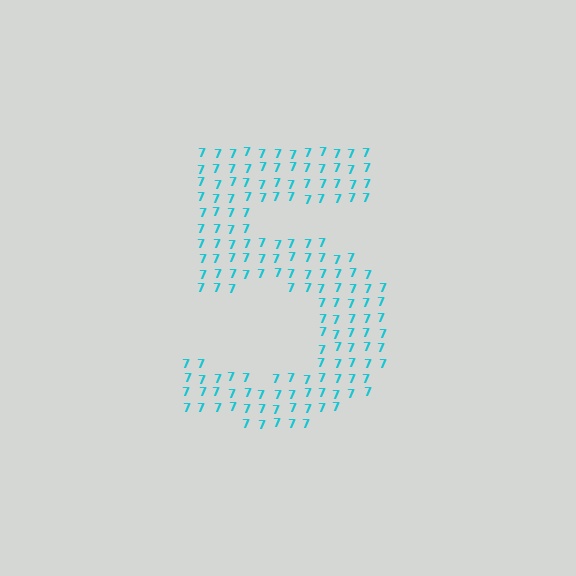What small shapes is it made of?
It is made of small digit 7's.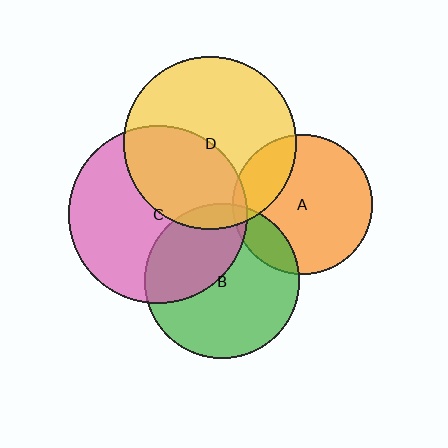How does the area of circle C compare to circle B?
Approximately 1.3 times.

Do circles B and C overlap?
Yes.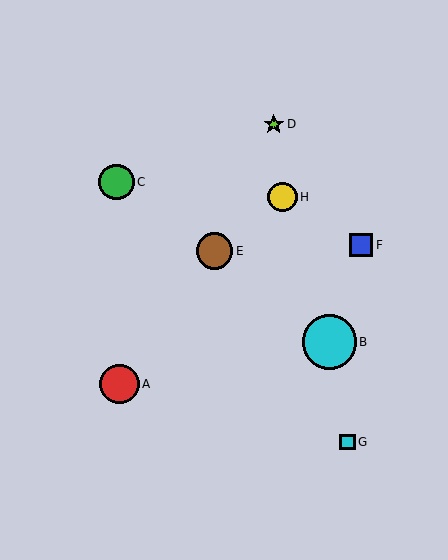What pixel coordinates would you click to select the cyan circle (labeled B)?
Click at (329, 342) to select the cyan circle B.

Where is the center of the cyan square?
The center of the cyan square is at (348, 442).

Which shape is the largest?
The cyan circle (labeled B) is the largest.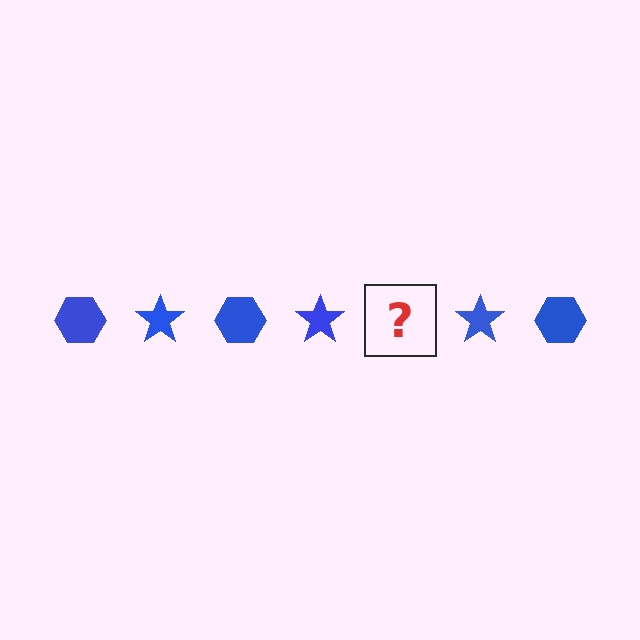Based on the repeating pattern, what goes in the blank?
The blank should be a blue hexagon.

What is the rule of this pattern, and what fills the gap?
The rule is that the pattern cycles through hexagon, star shapes in blue. The gap should be filled with a blue hexagon.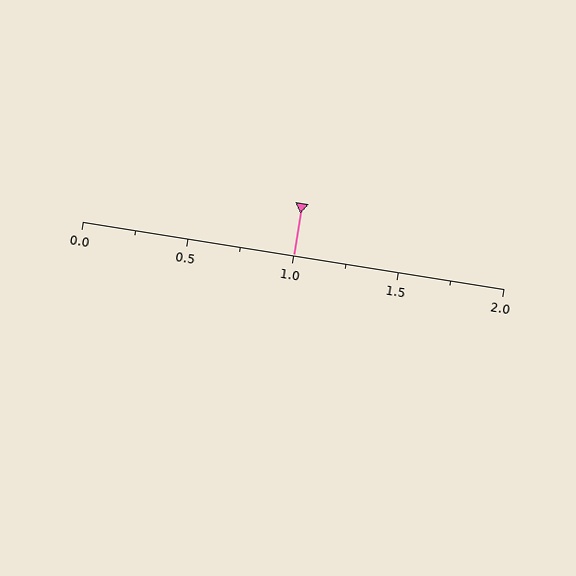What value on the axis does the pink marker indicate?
The marker indicates approximately 1.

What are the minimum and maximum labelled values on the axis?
The axis runs from 0.0 to 2.0.